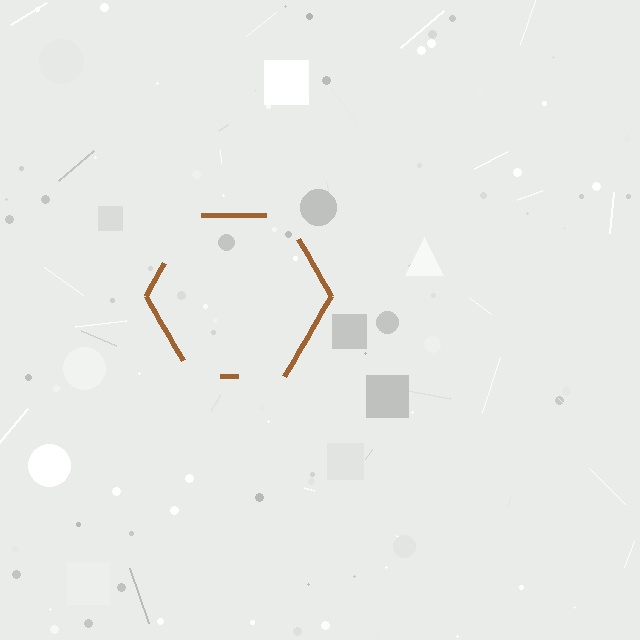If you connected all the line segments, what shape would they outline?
They would outline a hexagon.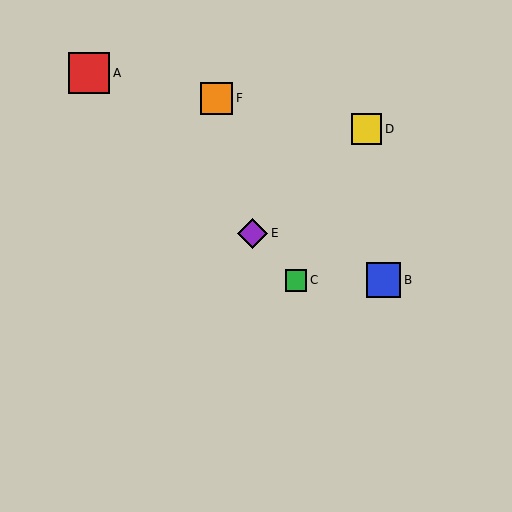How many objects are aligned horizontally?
2 objects (B, C) are aligned horizontally.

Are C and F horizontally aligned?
No, C is at y≈280 and F is at y≈98.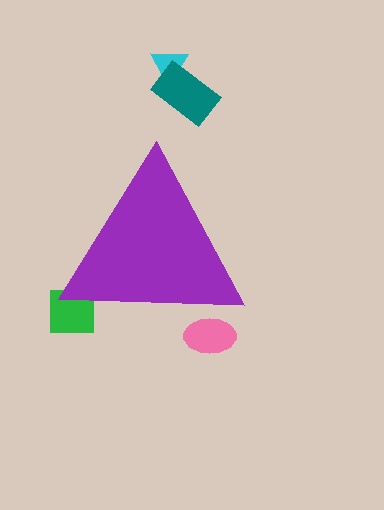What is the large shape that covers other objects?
A purple triangle.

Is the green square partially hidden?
Yes, the green square is partially hidden behind the purple triangle.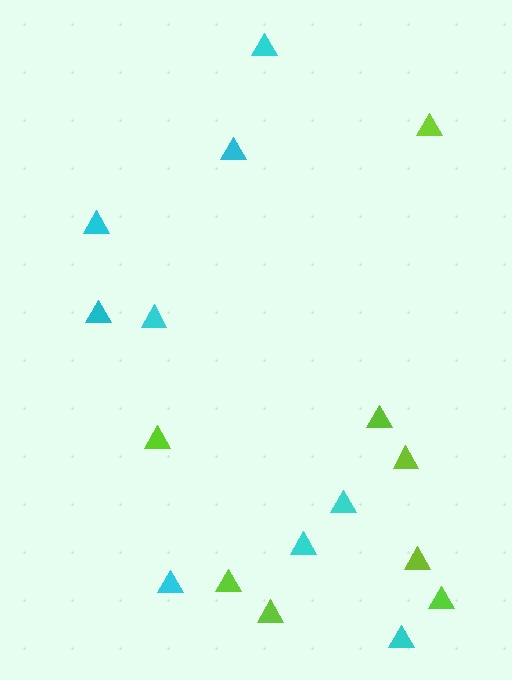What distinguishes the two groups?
There are 2 groups: one group of cyan triangles (9) and one group of lime triangles (8).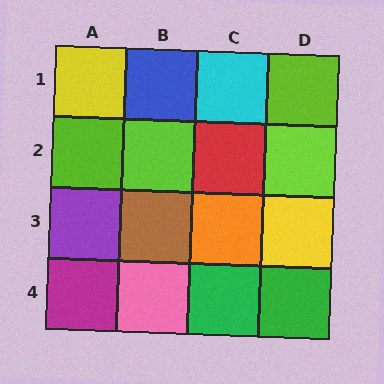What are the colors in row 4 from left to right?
Magenta, pink, green, green.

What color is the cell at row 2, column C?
Red.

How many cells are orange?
1 cell is orange.